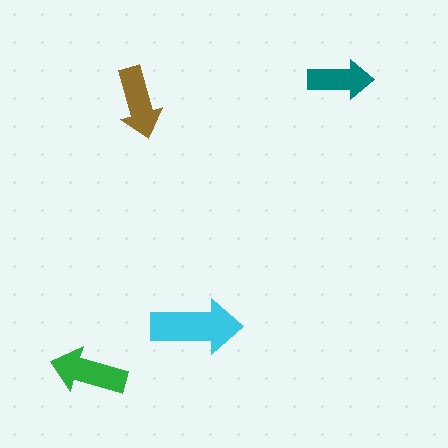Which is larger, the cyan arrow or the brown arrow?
The cyan one.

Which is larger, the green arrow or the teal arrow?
The green one.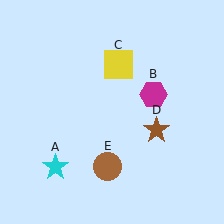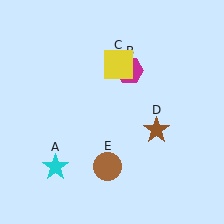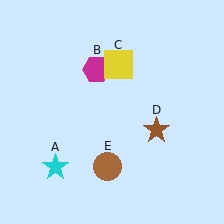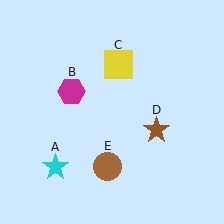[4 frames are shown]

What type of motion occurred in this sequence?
The magenta hexagon (object B) rotated counterclockwise around the center of the scene.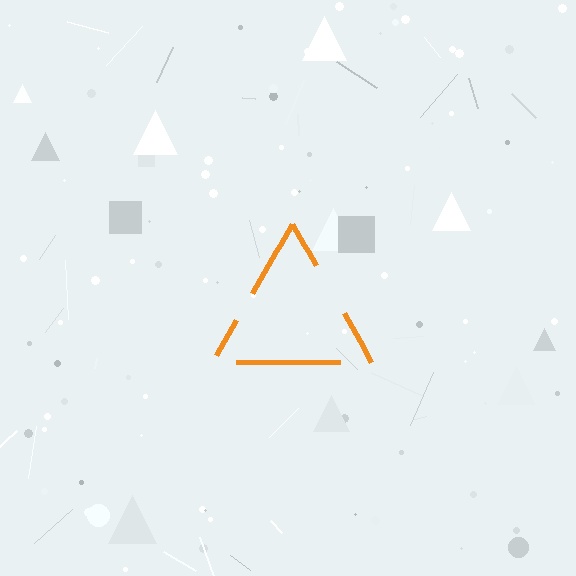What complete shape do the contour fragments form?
The contour fragments form a triangle.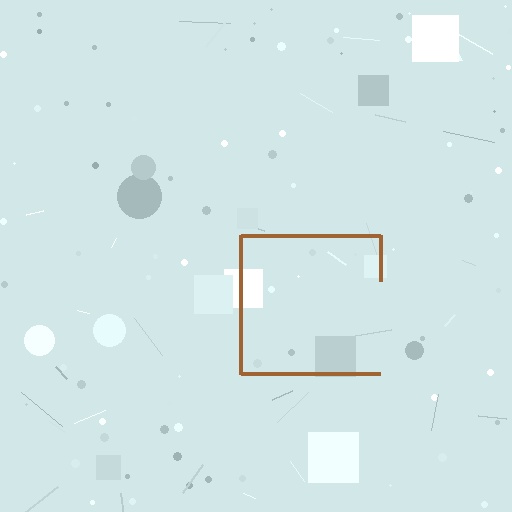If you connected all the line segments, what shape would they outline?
They would outline a square.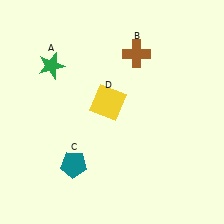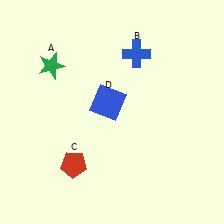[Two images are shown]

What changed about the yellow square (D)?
In Image 1, D is yellow. In Image 2, it changed to blue.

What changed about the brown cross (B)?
In Image 1, B is brown. In Image 2, it changed to blue.